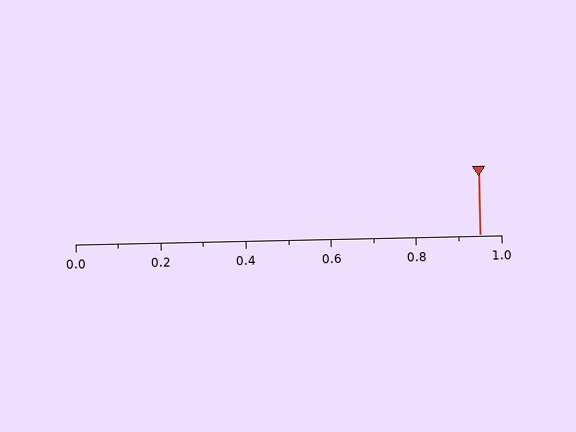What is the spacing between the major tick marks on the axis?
The major ticks are spaced 0.2 apart.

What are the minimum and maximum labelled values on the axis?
The axis runs from 0.0 to 1.0.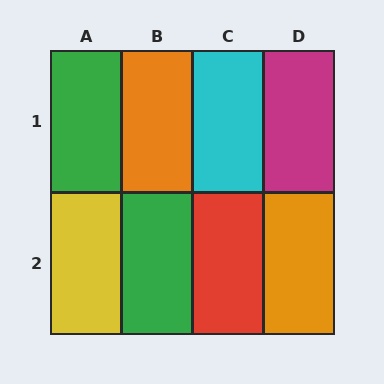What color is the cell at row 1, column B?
Orange.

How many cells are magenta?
1 cell is magenta.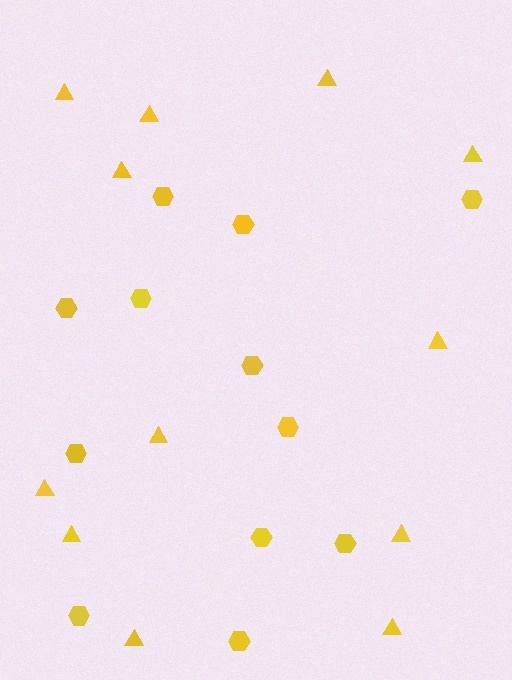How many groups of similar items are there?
There are 2 groups: one group of triangles (12) and one group of hexagons (12).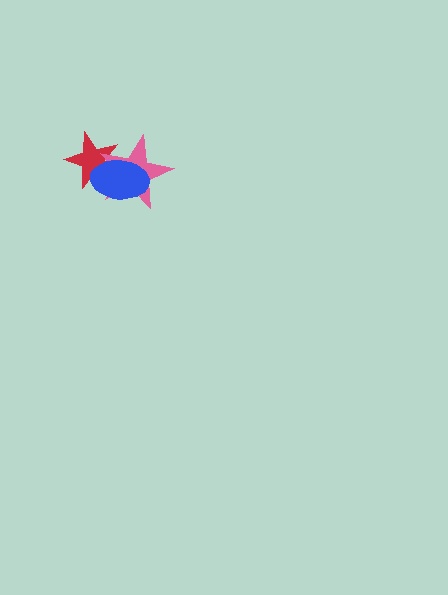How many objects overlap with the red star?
2 objects overlap with the red star.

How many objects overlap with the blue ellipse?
2 objects overlap with the blue ellipse.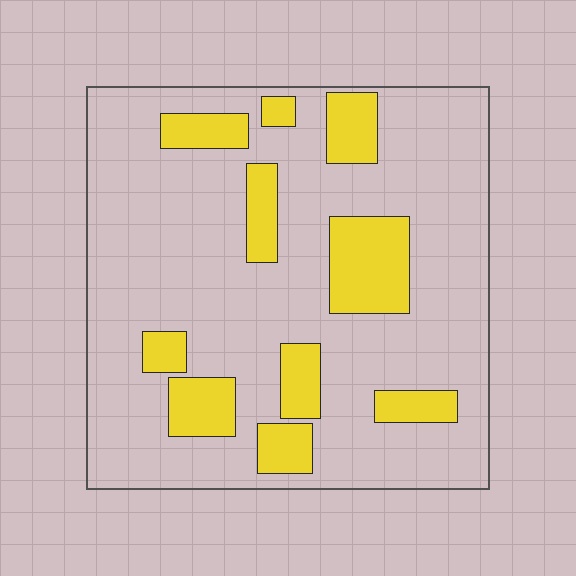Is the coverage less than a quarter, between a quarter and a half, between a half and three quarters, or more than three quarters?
Less than a quarter.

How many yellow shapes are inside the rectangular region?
10.